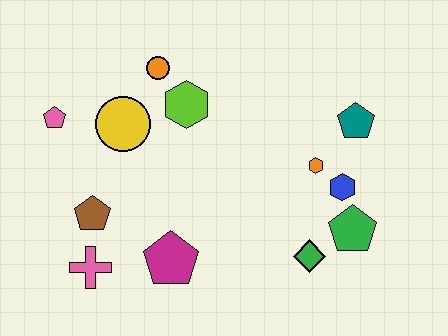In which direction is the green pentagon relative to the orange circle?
The green pentagon is to the right of the orange circle.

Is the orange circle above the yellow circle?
Yes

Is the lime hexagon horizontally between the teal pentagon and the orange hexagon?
No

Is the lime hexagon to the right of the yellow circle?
Yes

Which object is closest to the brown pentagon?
The pink cross is closest to the brown pentagon.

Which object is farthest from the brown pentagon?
The teal pentagon is farthest from the brown pentagon.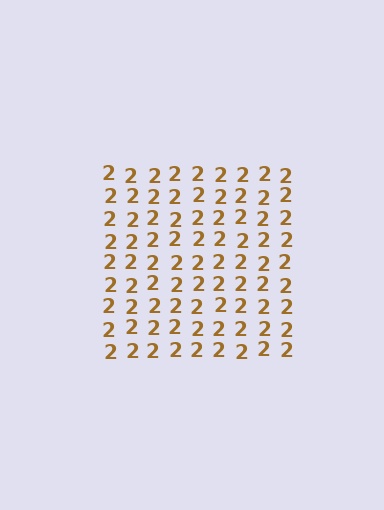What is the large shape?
The large shape is a square.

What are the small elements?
The small elements are digit 2's.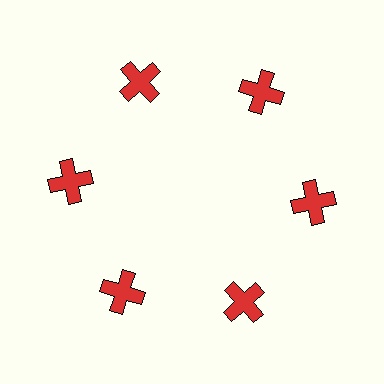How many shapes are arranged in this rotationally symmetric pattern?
There are 6 shapes, arranged in 6 groups of 1.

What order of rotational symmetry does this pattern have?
This pattern has 6-fold rotational symmetry.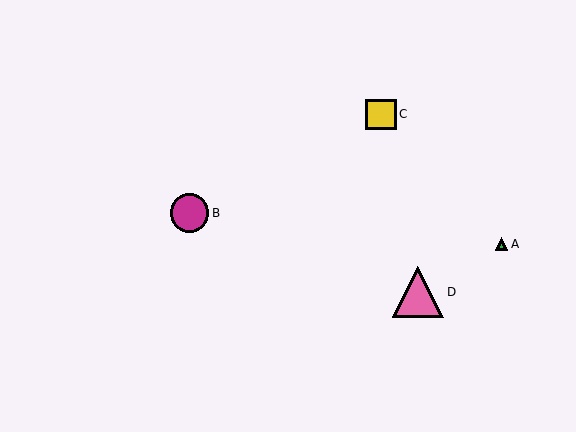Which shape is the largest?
The pink triangle (labeled D) is the largest.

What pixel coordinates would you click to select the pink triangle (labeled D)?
Click at (418, 292) to select the pink triangle D.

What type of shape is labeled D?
Shape D is a pink triangle.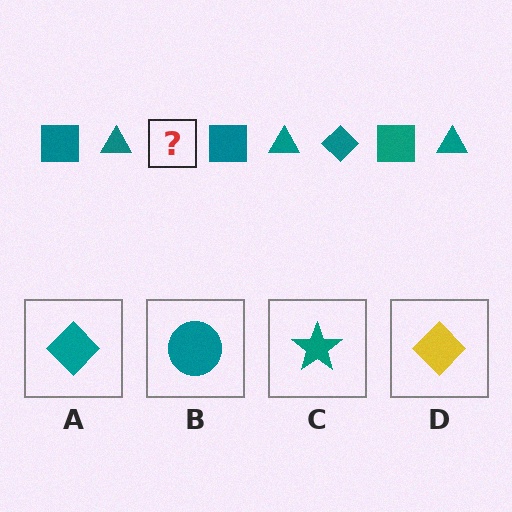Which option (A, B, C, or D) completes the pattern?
A.